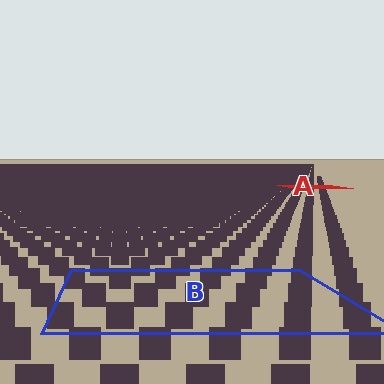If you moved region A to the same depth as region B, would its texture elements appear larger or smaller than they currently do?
They would appear larger. At a closer depth, the same texture elements are projected at a bigger on-screen size.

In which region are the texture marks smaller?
The texture marks are smaller in region A, because it is farther away.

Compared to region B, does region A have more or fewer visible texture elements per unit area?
Region A has more texture elements per unit area — they are packed more densely because it is farther away.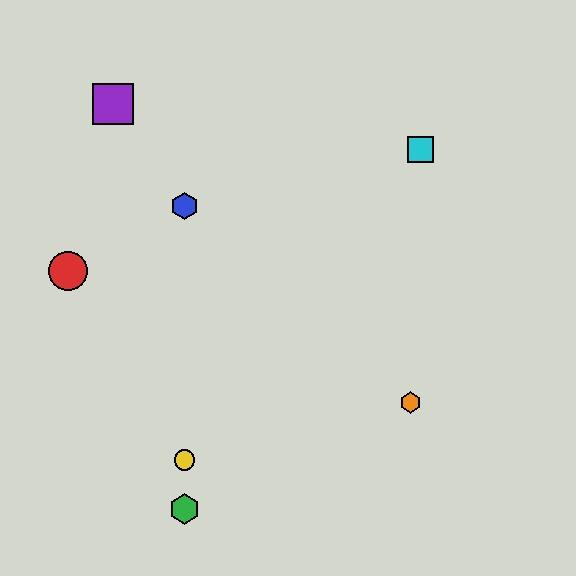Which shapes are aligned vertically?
The blue hexagon, the green hexagon, the yellow circle are aligned vertically.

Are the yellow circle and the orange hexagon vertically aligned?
No, the yellow circle is at x≈185 and the orange hexagon is at x≈411.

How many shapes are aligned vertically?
3 shapes (the blue hexagon, the green hexagon, the yellow circle) are aligned vertically.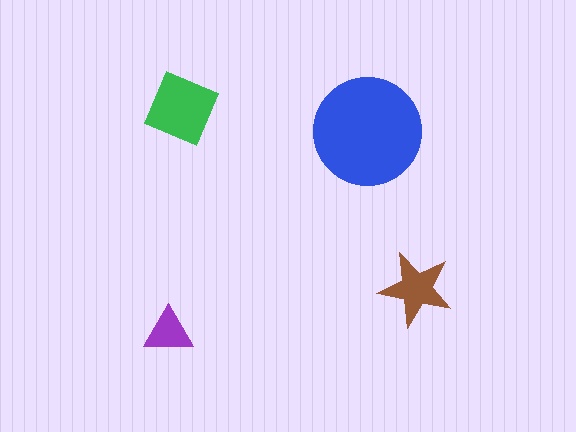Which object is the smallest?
The purple triangle.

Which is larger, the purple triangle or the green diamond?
The green diamond.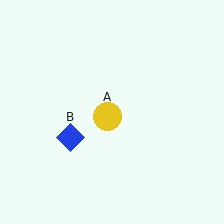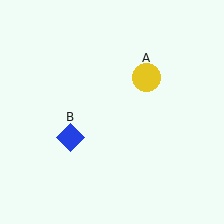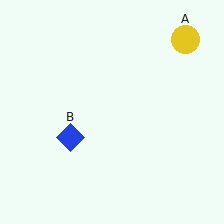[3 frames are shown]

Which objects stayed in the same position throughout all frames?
Blue diamond (object B) remained stationary.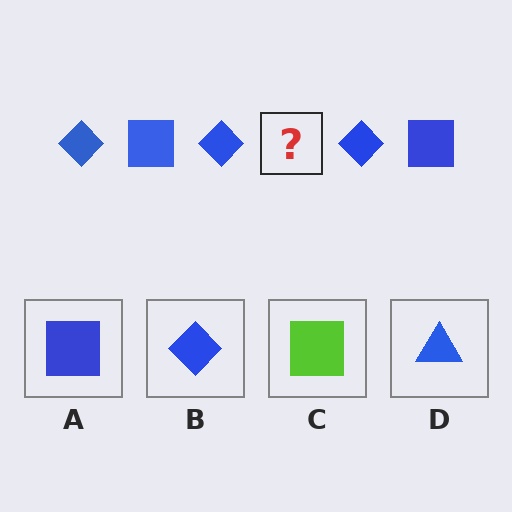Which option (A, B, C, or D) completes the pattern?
A.